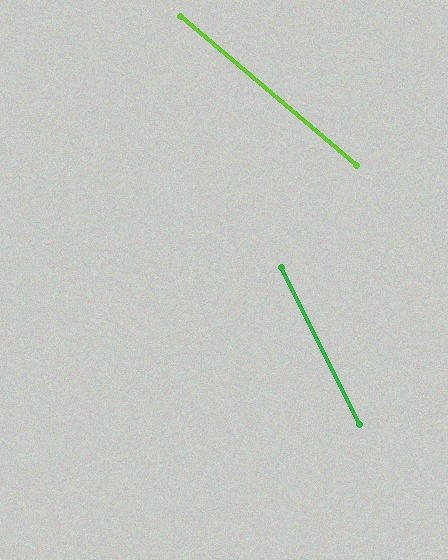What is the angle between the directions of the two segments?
Approximately 23 degrees.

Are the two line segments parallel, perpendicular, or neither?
Neither parallel nor perpendicular — they differ by about 23°.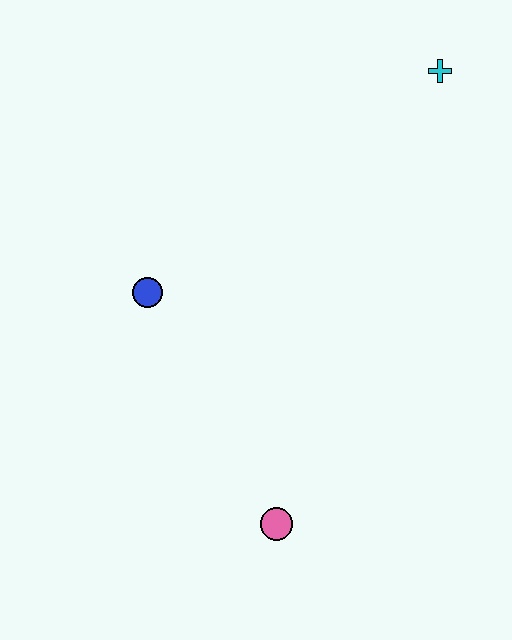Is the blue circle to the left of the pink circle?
Yes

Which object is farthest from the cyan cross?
The pink circle is farthest from the cyan cross.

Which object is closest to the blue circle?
The pink circle is closest to the blue circle.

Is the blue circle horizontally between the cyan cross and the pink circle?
No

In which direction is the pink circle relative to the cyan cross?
The pink circle is below the cyan cross.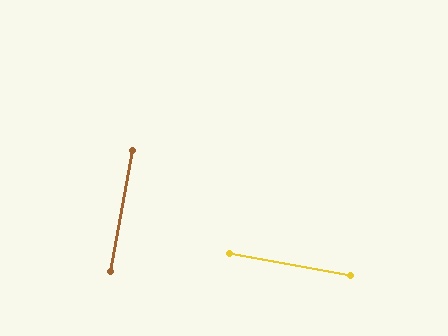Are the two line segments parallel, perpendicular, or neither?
Perpendicular — they meet at approximately 90°.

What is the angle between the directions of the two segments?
Approximately 90 degrees.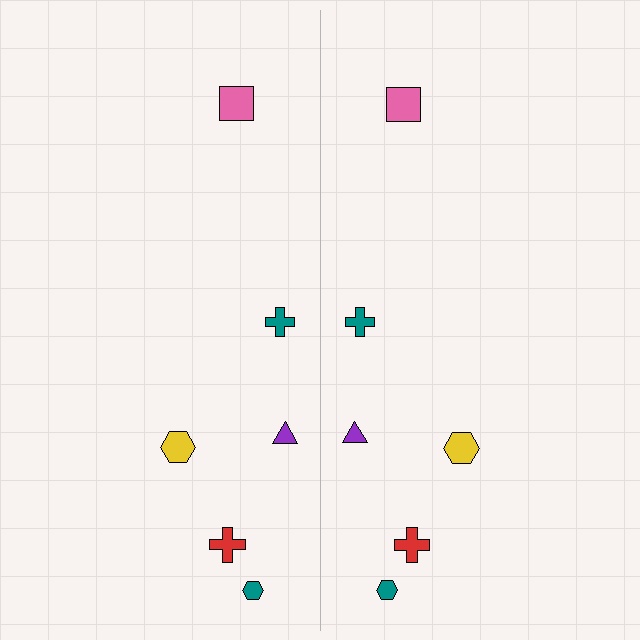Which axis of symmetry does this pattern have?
The pattern has a vertical axis of symmetry running through the center of the image.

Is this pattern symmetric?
Yes, this pattern has bilateral (reflection) symmetry.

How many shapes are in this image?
There are 12 shapes in this image.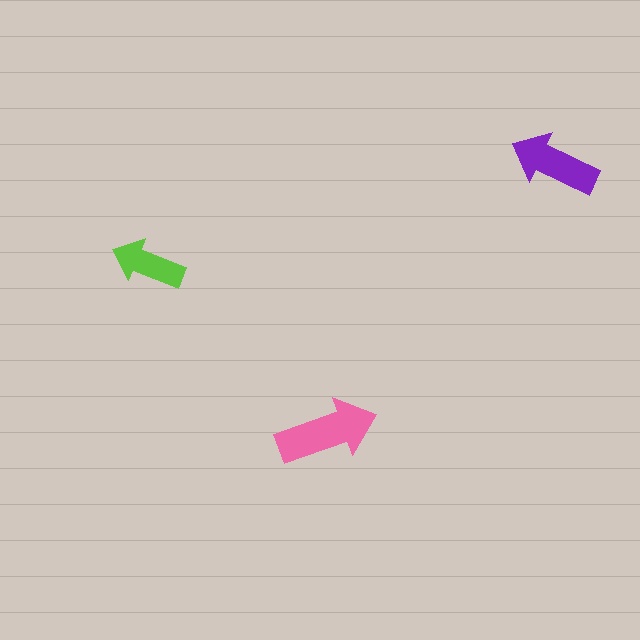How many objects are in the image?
There are 3 objects in the image.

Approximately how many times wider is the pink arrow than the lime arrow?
About 1.5 times wider.